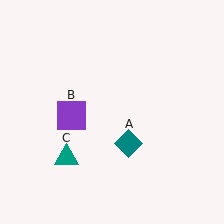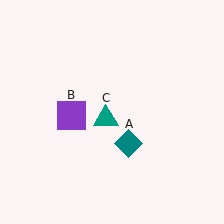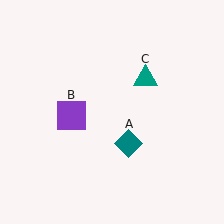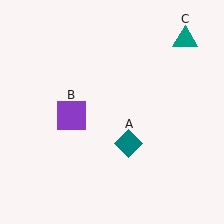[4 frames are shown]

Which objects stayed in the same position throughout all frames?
Teal diamond (object A) and purple square (object B) remained stationary.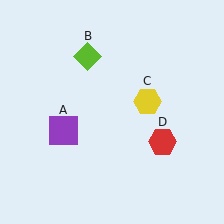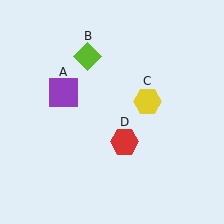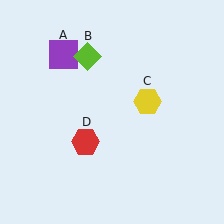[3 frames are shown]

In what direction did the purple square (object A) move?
The purple square (object A) moved up.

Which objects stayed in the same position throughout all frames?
Lime diamond (object B) and yellow hexagon (object C) remained stationary.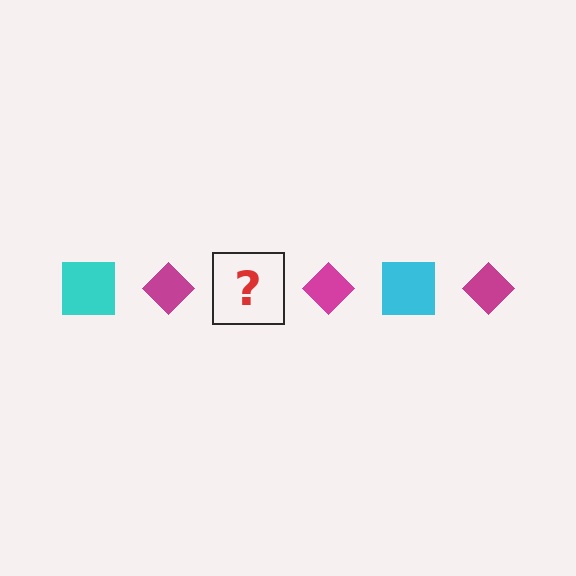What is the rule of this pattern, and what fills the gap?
The rule is that the pattern alternates between cyan square and magenta diamond. The gap should be filled with a cyan square.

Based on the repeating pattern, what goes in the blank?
The blank should be a cyan square.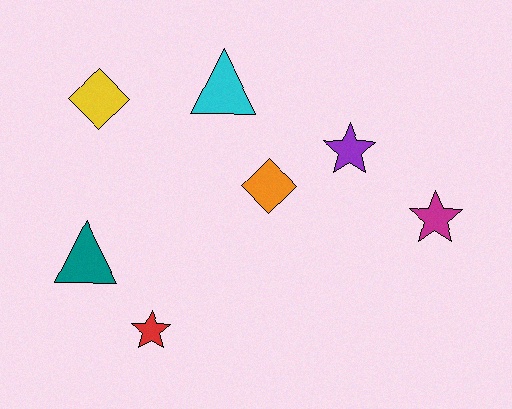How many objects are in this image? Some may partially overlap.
There are 7 objects.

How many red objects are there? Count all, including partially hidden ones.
There is 1 red object.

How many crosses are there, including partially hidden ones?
There are no crosses.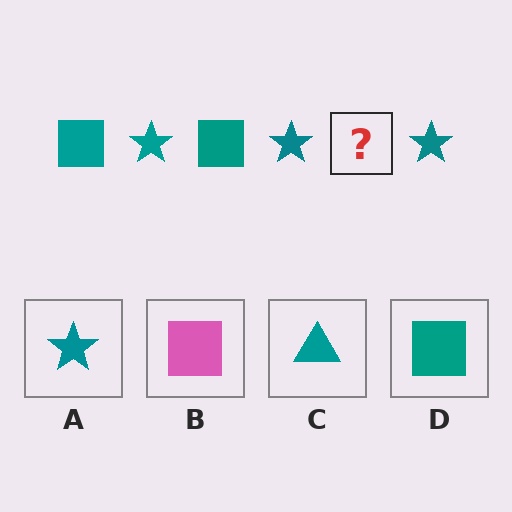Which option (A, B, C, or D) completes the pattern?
D.